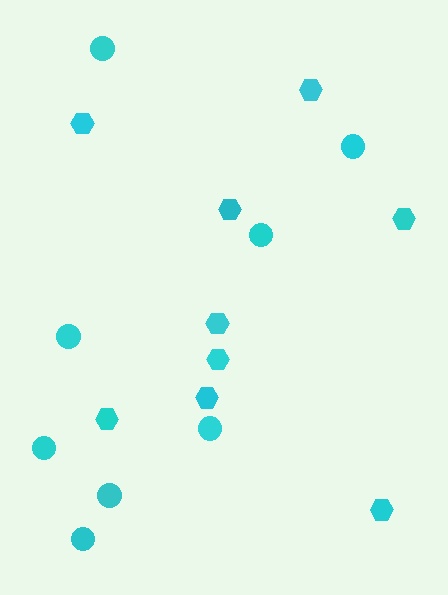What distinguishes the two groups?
There are 2 groups: one group of hexagons (9) and one group of circles (8).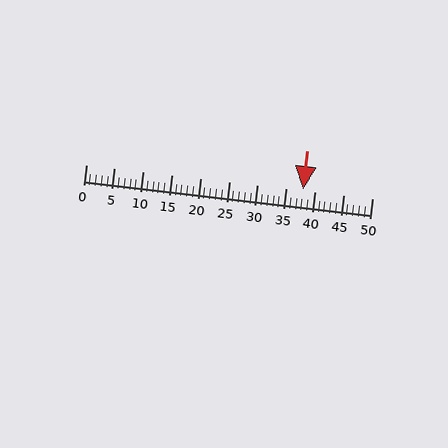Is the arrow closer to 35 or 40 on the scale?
The arrow is closer to 40.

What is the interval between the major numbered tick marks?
The major tick marks are spaced 5 units apart.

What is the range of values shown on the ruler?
The ruler shows values from 0 to 50.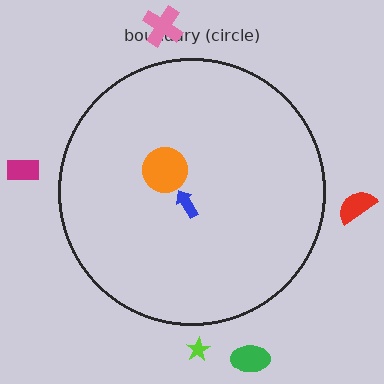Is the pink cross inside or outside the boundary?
Outside.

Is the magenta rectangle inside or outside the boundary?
Outside.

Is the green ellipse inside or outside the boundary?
Outside.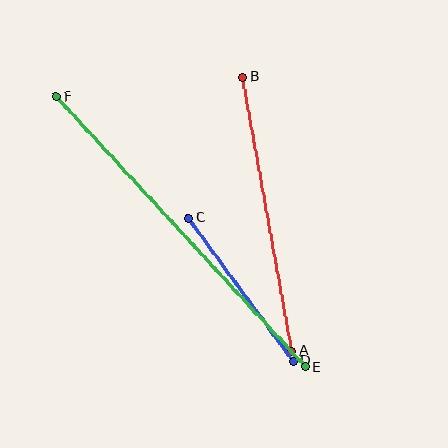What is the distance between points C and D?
The distance is approximately 177 pixels.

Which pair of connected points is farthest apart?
Points E and F are farthest apart.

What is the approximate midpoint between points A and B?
The midpoint is at approximately (267, 214) pixels.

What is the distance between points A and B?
The distance is approximately 278 pixels.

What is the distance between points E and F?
The distance is approximately 368 pixels.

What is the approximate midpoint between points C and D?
The midpoint is at approximately (241, 290) pixels.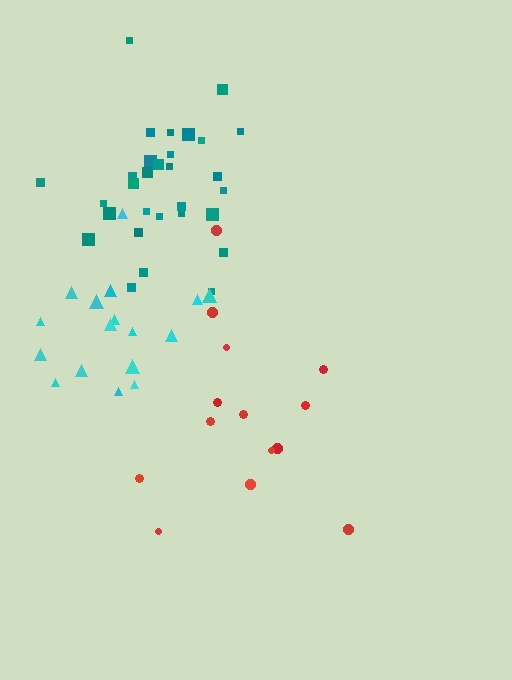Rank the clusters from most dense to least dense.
teal, cyan, red.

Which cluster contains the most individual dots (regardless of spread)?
Teal (30).